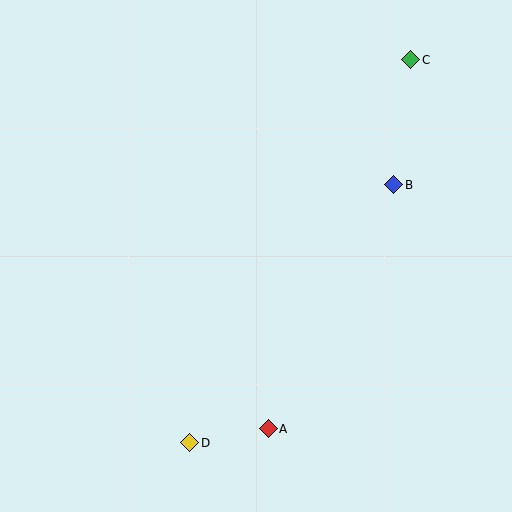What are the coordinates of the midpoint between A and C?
The midpoint between A and C is at (340, 244).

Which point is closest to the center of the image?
Point B at (394, 185) is closest to the center.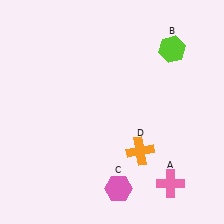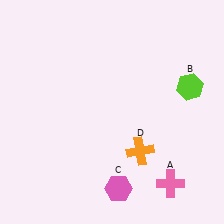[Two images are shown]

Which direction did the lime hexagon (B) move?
The lime hexagon (B) moved down.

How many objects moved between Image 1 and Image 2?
1 object moved between the two images.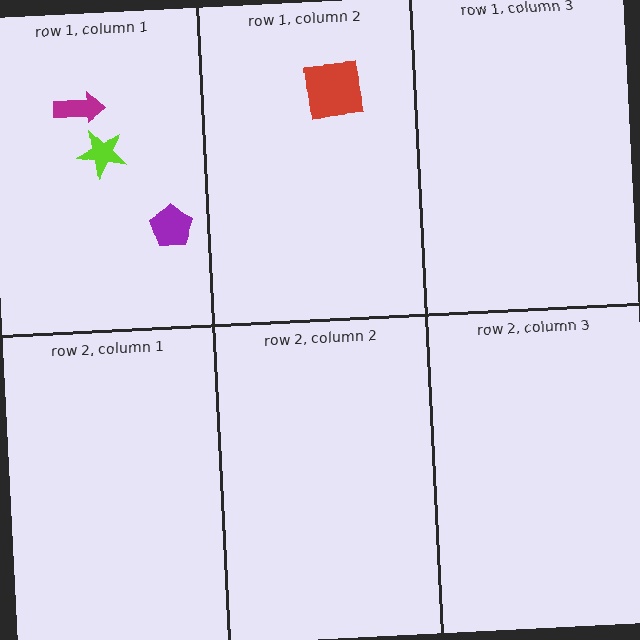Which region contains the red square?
The row 1, column 2 region.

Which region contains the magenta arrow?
The row 1, column 1 region.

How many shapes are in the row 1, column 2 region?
1.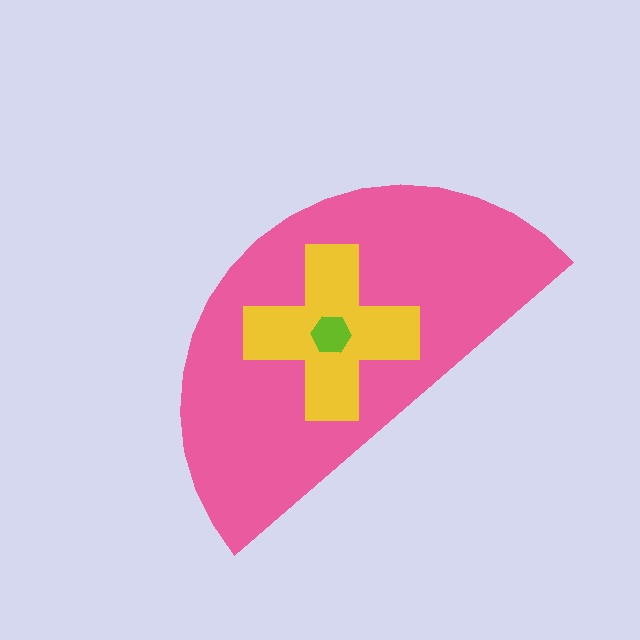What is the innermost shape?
The lime hexagon.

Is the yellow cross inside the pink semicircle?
Yes.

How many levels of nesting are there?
3.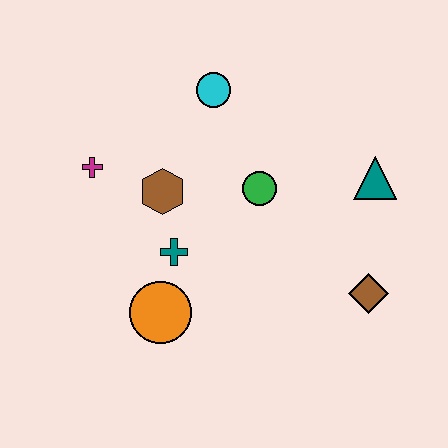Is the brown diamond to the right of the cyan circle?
Yes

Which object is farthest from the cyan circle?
The brown diamond is farthest from the cyan circle.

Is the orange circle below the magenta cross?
Yes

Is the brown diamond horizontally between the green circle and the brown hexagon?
No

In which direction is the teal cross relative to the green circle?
The teal cross is to the left of the green circle.